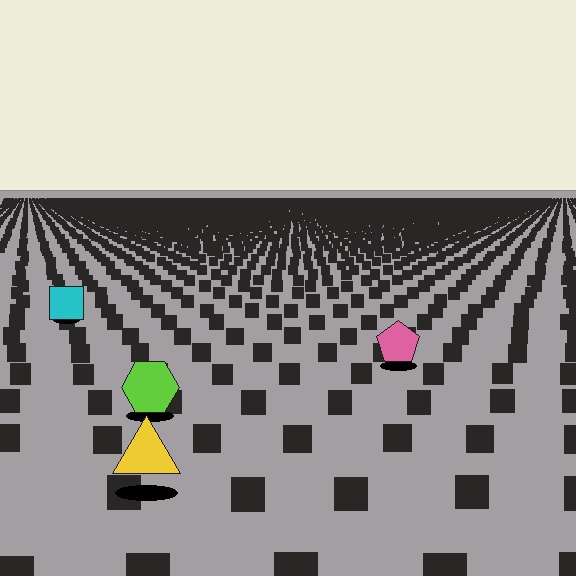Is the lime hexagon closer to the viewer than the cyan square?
Yes. The lime hexagon is closer — you can tell from the texture gradient: the ground texture is coarser near it.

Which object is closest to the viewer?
The yellow triangle is closest. The texture marks near it are larger and more spread out.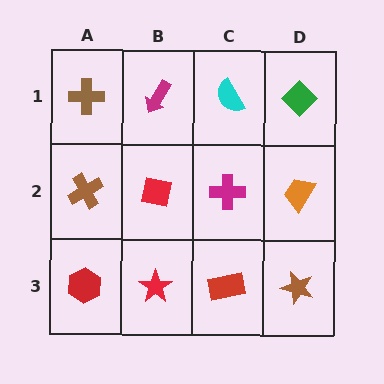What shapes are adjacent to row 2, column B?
A magenta arrow (row 1, column B), a red star (row 3, column B), a brown cross (row 2, column A), a magenta cross (row 2, column C).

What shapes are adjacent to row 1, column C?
A magenta cross (row 2, column C), a magenta arrow (row 1, column B), a green diamond (row 1, column D).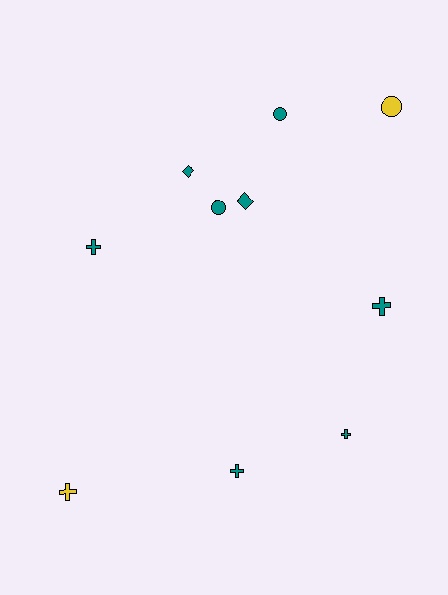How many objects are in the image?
There are 10 objects.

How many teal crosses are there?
There are 4 teal crosses.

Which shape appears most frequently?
Cross, with 5 objects.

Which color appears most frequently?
Teal, with 8 objects.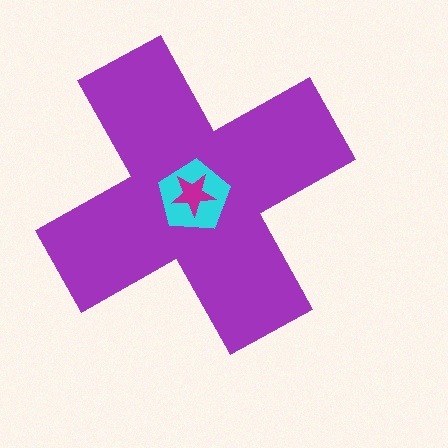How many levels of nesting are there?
3.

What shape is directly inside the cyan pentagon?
The magenta star.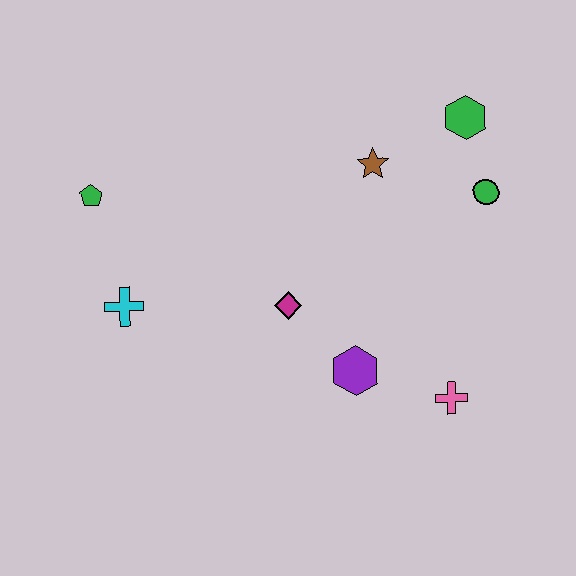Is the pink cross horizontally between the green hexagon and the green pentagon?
Yes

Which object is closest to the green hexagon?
The green circle is closest to the green hexagon.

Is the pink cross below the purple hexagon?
Yes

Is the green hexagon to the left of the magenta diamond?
No